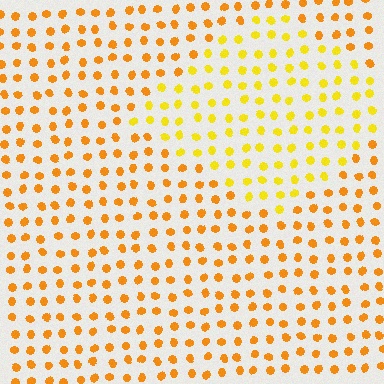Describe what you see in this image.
The image is filled with small orange elements in a uniform arrangement. A diamond-shaped region is visible where the elements are tinted to a slightly different hue, forming a subtle color boundary.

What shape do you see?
I see a diamond.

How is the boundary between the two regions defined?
The boundary is defined purely by a slight shift in hue (about 23 degrees). Spacing, size, and orientation are identical on both sides.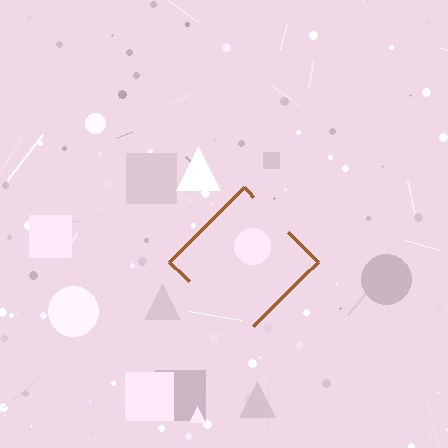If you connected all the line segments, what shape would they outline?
They would outline a diamond.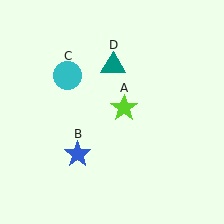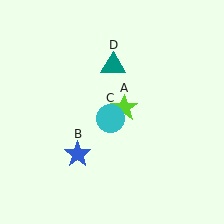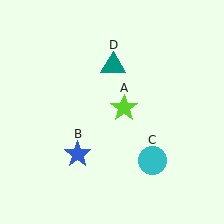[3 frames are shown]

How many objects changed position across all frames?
1 object changed position: cyan circle (object C).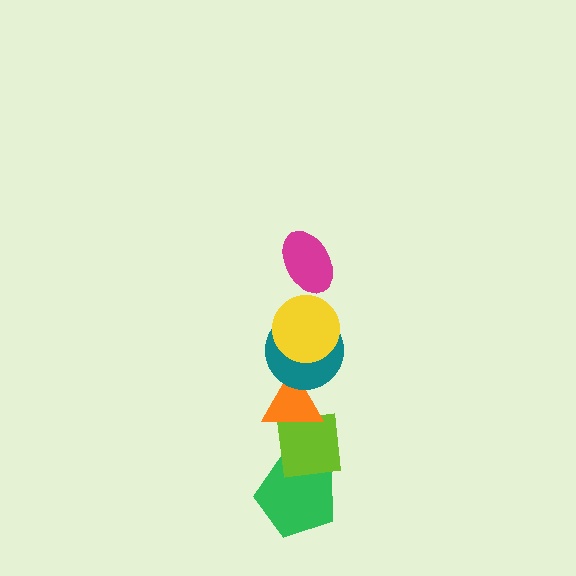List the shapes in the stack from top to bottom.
From top to bottom: the magenta ellipse, the yellow circle, the teal circle, the orange triangle, the lime square, the green pentagon.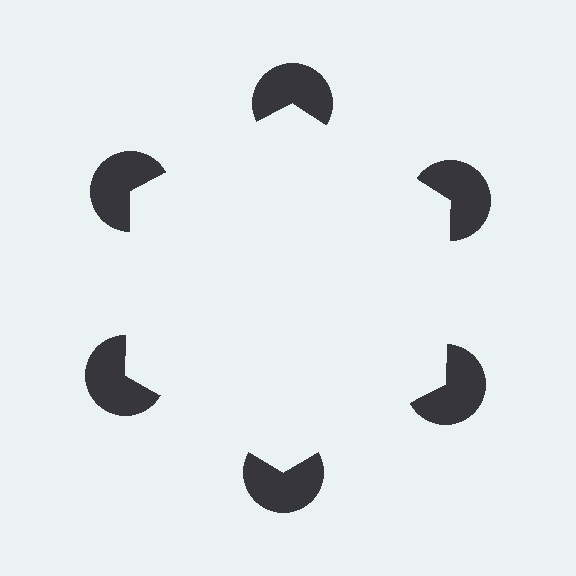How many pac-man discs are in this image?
There are 6 — one at each vertex of the illusory hexagon.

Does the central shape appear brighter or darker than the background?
It typically appears slightly brighter than the background, even though no actual brightness change is drawn.